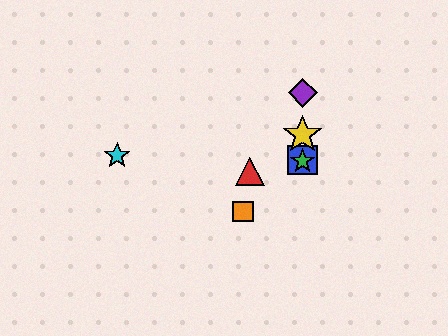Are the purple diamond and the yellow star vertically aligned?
Yes, both are at x≈303.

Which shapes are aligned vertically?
The blue square, the green star, the yellow star, the purple diamond are aligned vertically.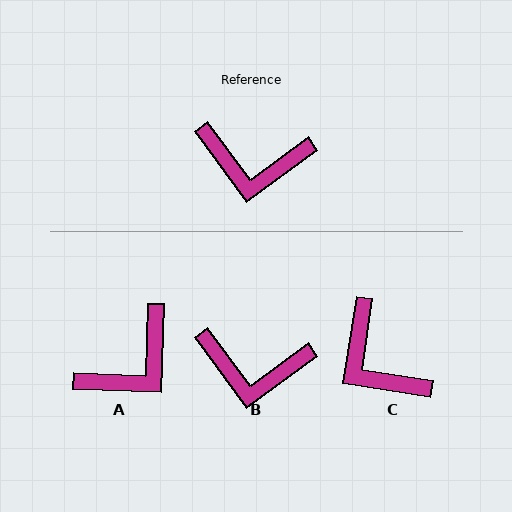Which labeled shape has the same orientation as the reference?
B.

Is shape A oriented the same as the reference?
No, it is off by about 52 degrees.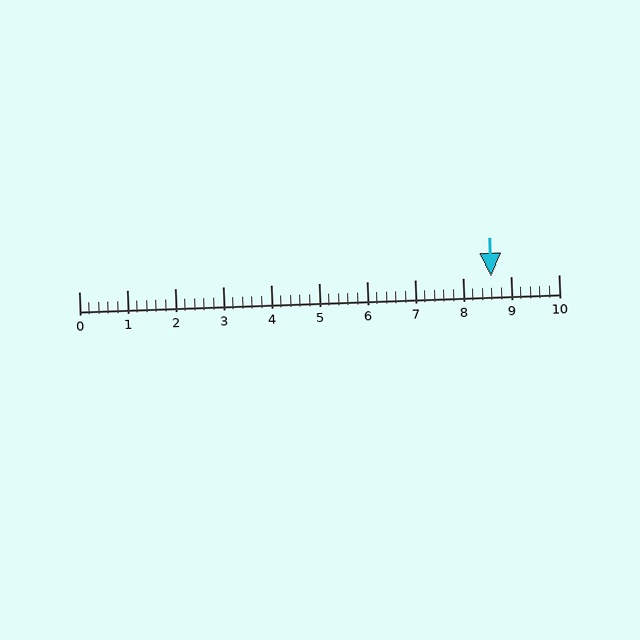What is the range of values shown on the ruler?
The ruler shows values from 0 to 10.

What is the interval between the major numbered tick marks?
The major tick marks are spaced 1 units apart.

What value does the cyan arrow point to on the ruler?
The cyan arrow points to approximately 8.6.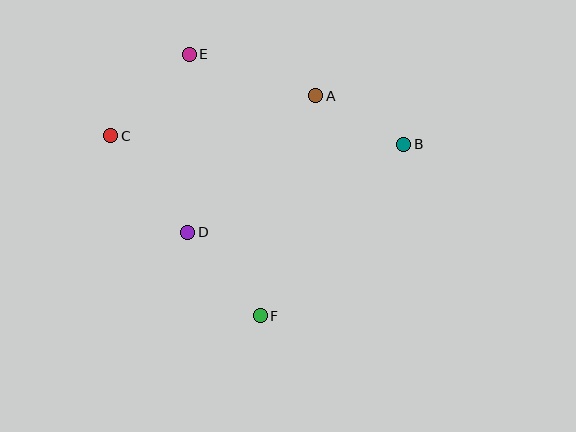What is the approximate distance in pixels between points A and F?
The distance between A and F is approximately 227 pixels.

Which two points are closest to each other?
Points A and B are closest to each other.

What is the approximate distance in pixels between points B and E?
The distance between B and E is approximately 233 pixels.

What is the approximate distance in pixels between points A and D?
The distance between A and D is approximately 187 pixels.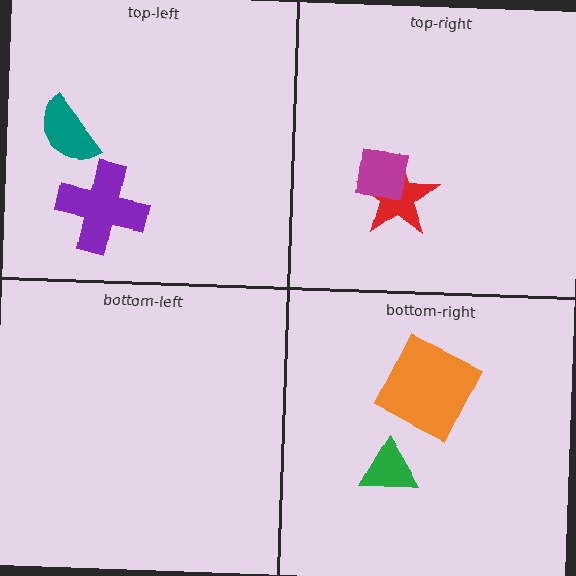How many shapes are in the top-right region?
2.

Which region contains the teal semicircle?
The top-left region.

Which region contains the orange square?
The bottom-right region.